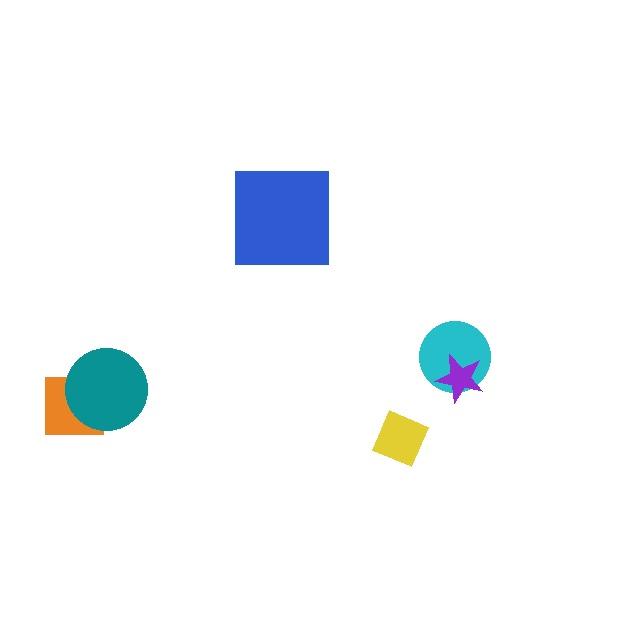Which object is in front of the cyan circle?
The purple star is in front of the cyan circle.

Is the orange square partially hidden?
Yes, it is partially covered by another shape.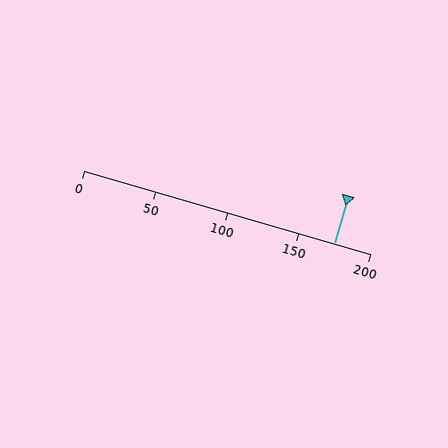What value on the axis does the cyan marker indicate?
The marker indicates approximately 175.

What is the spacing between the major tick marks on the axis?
The major ticks are spaced 50 apart.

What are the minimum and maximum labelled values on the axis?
The axis runs from 0 to 200.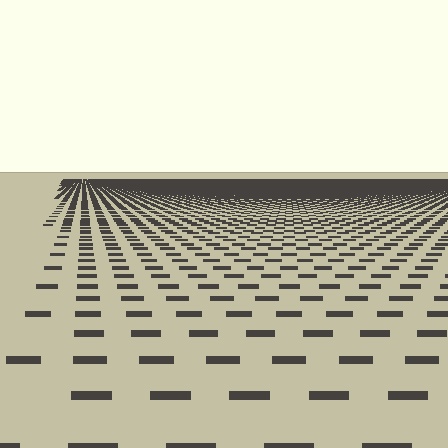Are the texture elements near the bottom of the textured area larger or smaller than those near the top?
Larger. Near the bottom, elements are closer to the viewer and appear at a bigger on-screen size.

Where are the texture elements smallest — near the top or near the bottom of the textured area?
Near the top.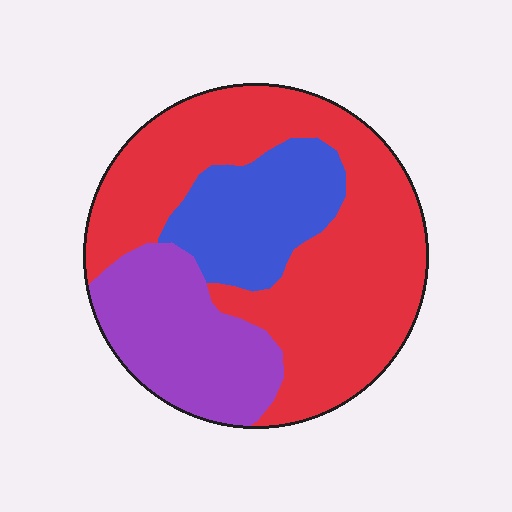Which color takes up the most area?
Red, at roughly 55%.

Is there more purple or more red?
Red.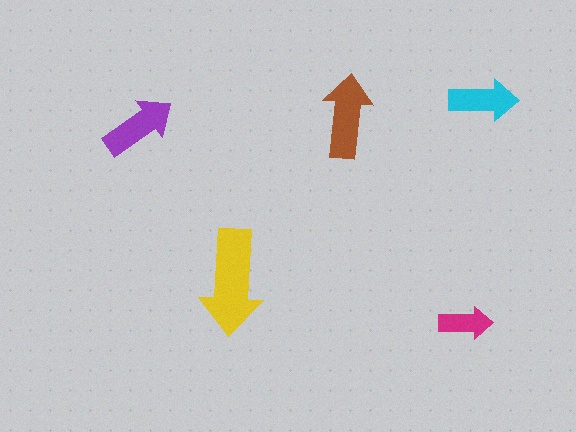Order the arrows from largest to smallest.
the yellow one, the brown one, the purple one, the cyan one, the magenta one.